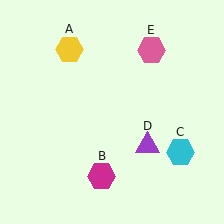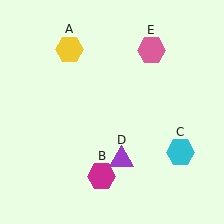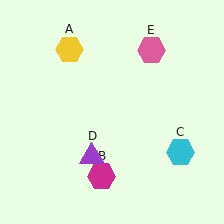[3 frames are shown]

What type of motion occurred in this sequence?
The purple triangle (object D) rotated clockwise around the center of the scene.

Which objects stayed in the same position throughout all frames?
Yellow hexagon (object A) and magenta hexagon (object B) and cyan hexagon (object C) and pink hexagon (object E) remained stationary.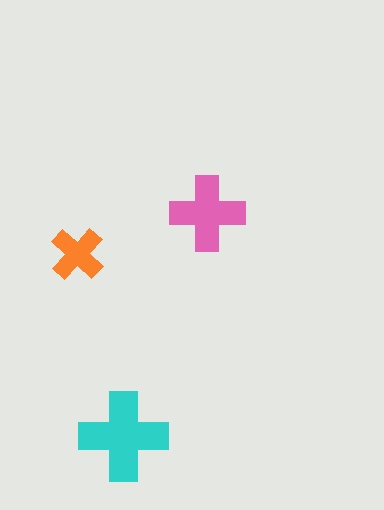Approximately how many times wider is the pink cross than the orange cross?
About 1.5 times wider.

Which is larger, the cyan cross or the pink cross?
The cyan one.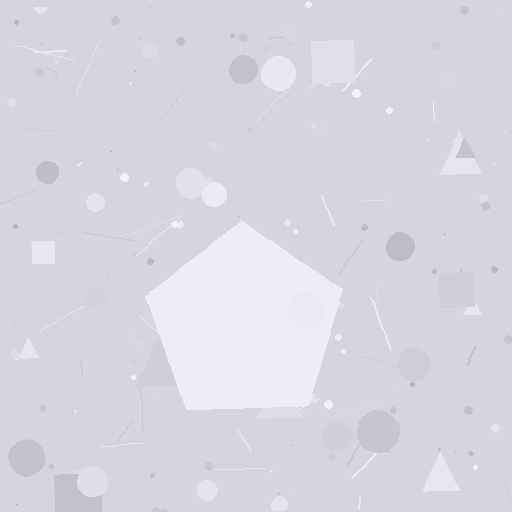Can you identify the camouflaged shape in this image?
The camouflaged shape is a pentagon.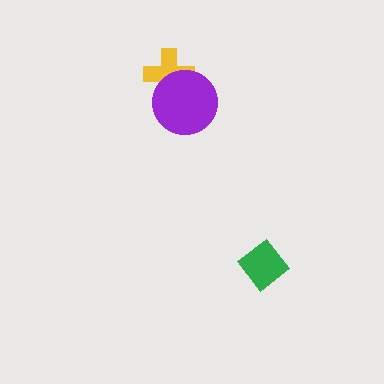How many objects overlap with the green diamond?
0 objects overlap with the green diamond.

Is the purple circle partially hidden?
No, no other shape covers it.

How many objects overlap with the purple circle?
1 object overlaps with the purple circle.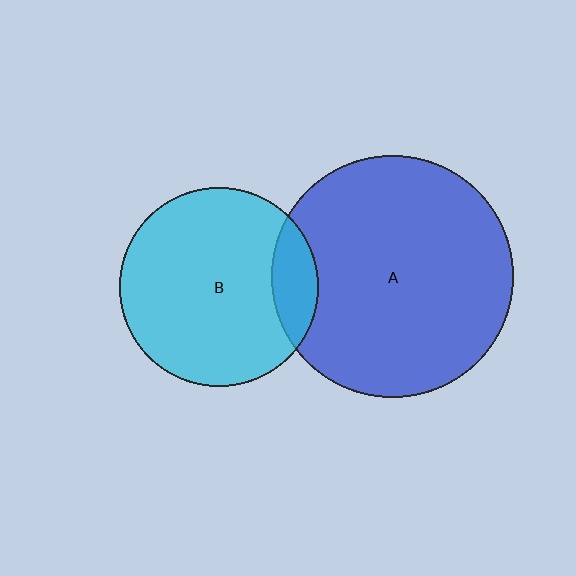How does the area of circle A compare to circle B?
Approximately 1.5 times.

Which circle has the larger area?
Circle A (blue).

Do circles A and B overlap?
Yes.